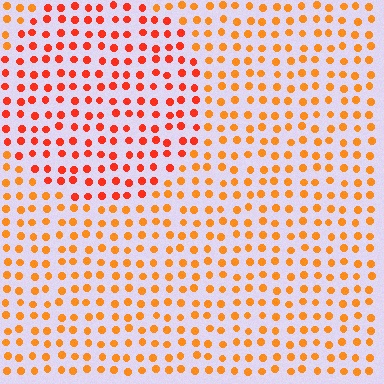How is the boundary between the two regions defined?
The boundary is defined purely by a slight shift in hue (about 25 degrees). Spacing, size, and orientation are identical on both sides.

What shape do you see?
I see a circle.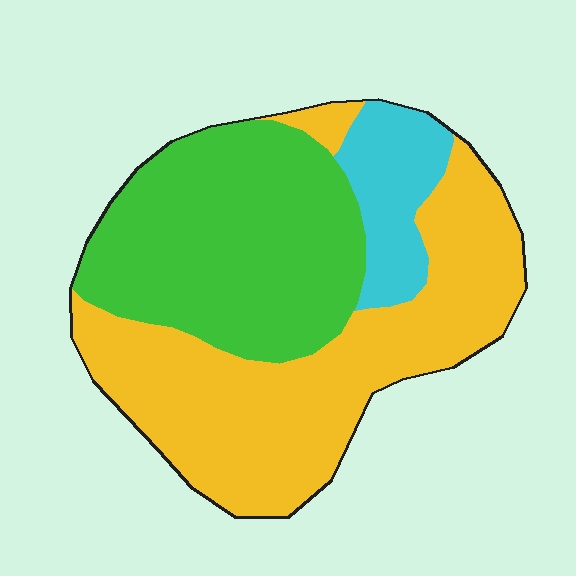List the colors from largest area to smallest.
From largest to smallest: yellow, green, cyan.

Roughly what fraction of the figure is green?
Green takes up about two fifths (2/5) of the figure.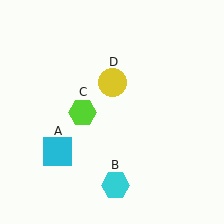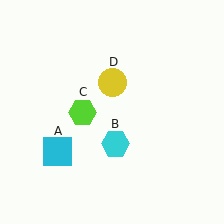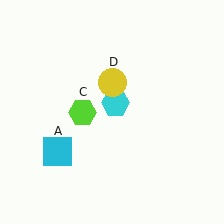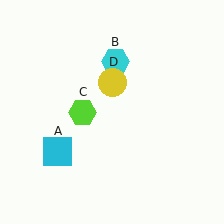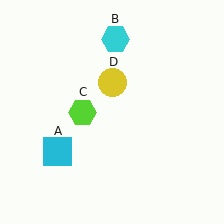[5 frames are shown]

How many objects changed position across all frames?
1 object changed position: cyan hexagon (object B).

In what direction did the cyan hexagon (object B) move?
The cyan hexagon (object B) moved up.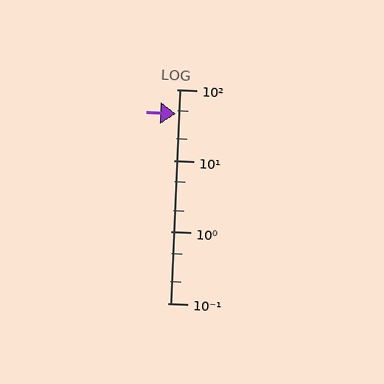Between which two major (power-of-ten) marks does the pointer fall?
The pointer is between 10 and 100.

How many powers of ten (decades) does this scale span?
The scale spans 3 decades, from 0.1 to 100.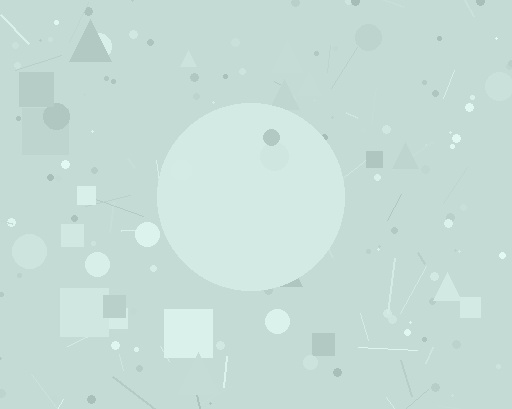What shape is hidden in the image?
A circle is hidden in the image.